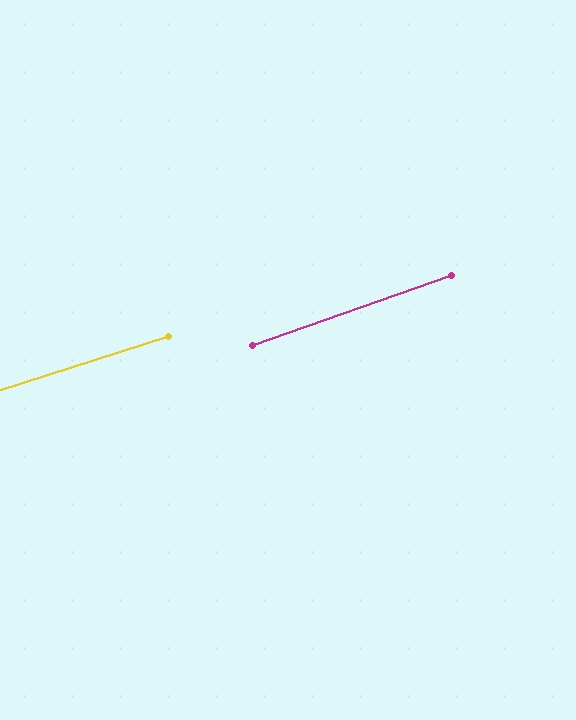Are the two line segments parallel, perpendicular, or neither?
Parallel — their directions differ by only 1.9°.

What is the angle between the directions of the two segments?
Approximately 2 degrees.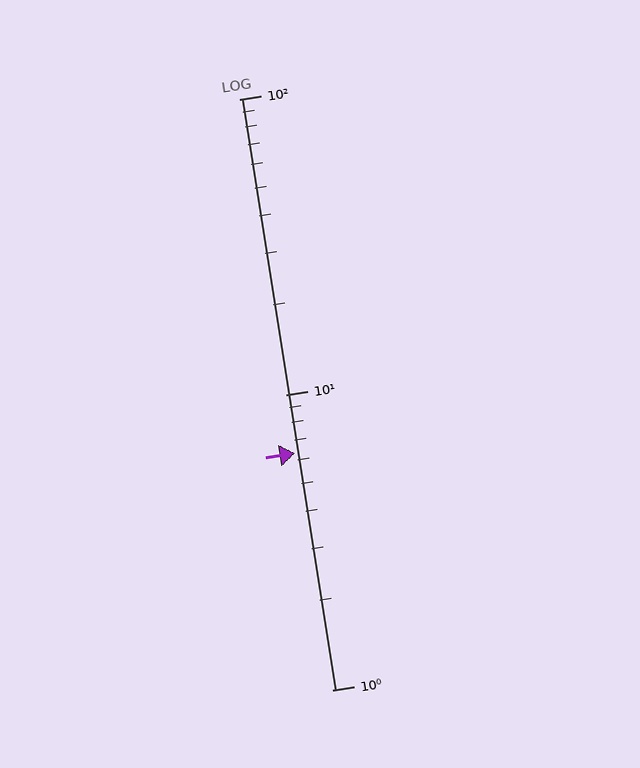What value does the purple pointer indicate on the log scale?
The pointer indicates approximately 6.3.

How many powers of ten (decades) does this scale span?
The scale spans 2 decades, from 1 to 100.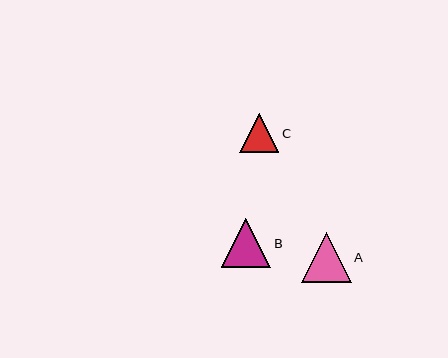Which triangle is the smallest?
Triangle C is the smallest with a size of approximately 39 pixels.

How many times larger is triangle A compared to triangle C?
Triangle A is approximately 1.3 times the size of triangle C.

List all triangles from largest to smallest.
From largest to smallest: B, A, C.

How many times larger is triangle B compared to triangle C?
Triangle B is approximately 1.3 times the size of triangle C.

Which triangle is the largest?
Triangle B is the largest with a size of approximately 50 pixels.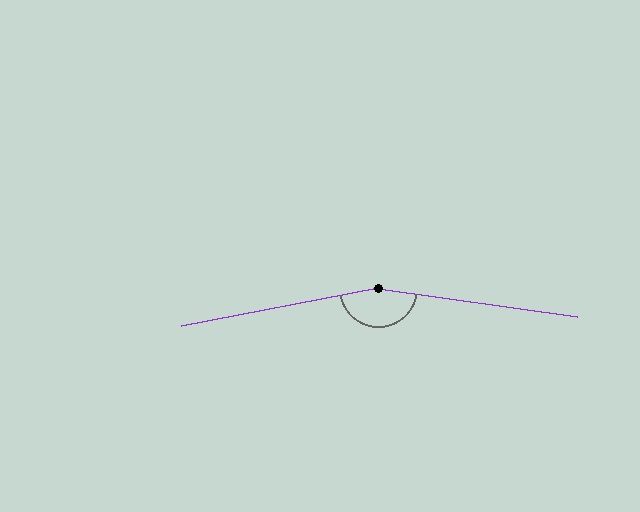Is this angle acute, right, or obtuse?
It is obtuse.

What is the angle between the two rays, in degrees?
Approximately 161 degrees.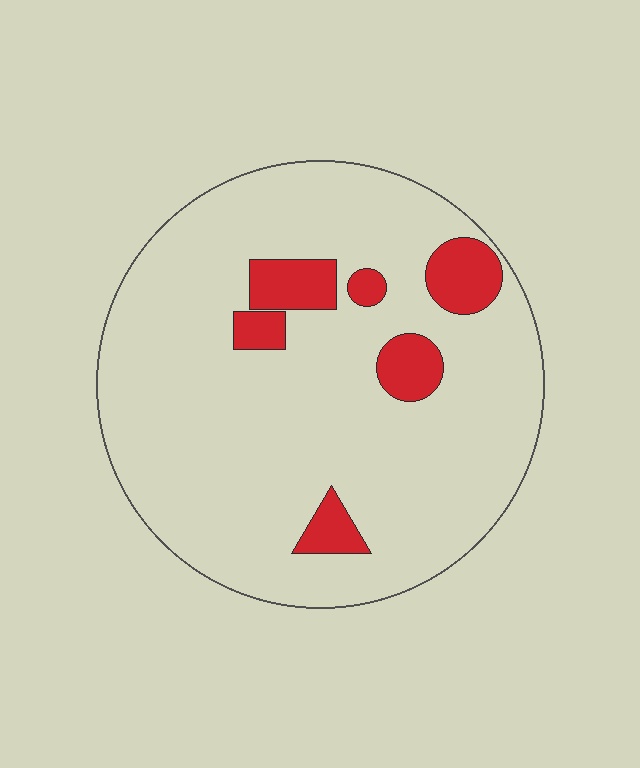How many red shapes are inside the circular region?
6.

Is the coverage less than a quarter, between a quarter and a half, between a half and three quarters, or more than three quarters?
Less than a quarter.